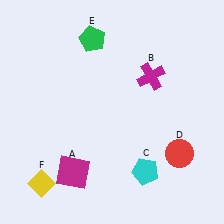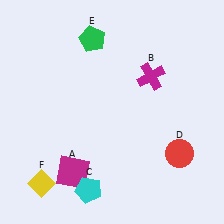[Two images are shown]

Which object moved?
The cyan pentagon (C) moved left.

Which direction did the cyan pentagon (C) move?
The cyan pentagon (C) moved left.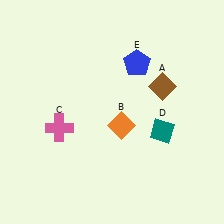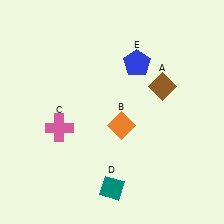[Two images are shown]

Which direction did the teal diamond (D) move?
The teal diamond (D) moved down.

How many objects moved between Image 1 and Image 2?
1 object moved between the two images.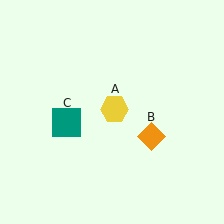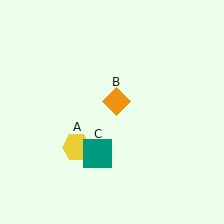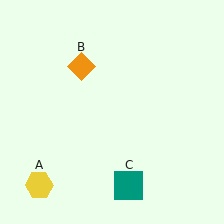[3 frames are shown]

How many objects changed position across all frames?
3 objects changed position: yellow hexagon (object A), orange diamond (object B), teal square (object C).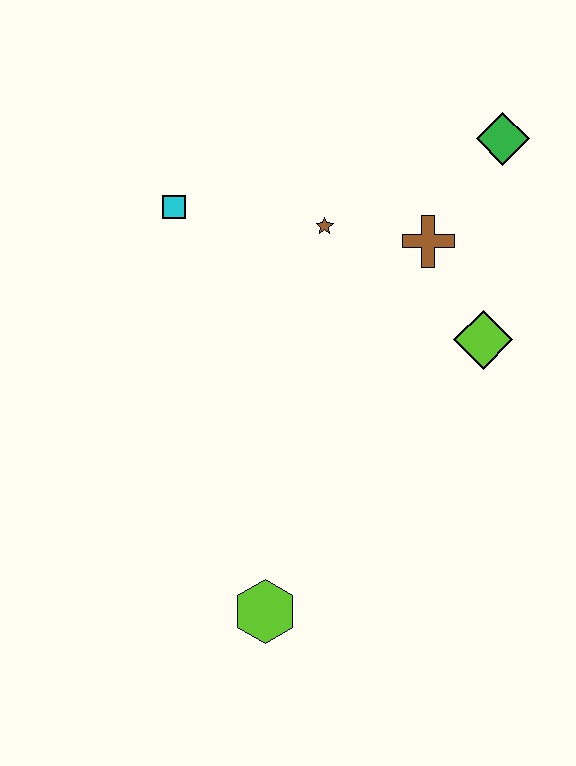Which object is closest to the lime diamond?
The brown cross is closest to the lime diamond.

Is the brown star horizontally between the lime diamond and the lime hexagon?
Yes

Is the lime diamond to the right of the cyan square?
Yes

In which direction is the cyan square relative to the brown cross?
The cyan square is to the left of the brown cross.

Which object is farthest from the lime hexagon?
The green diamond is farthest from the lime hexagon.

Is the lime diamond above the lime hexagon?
Yes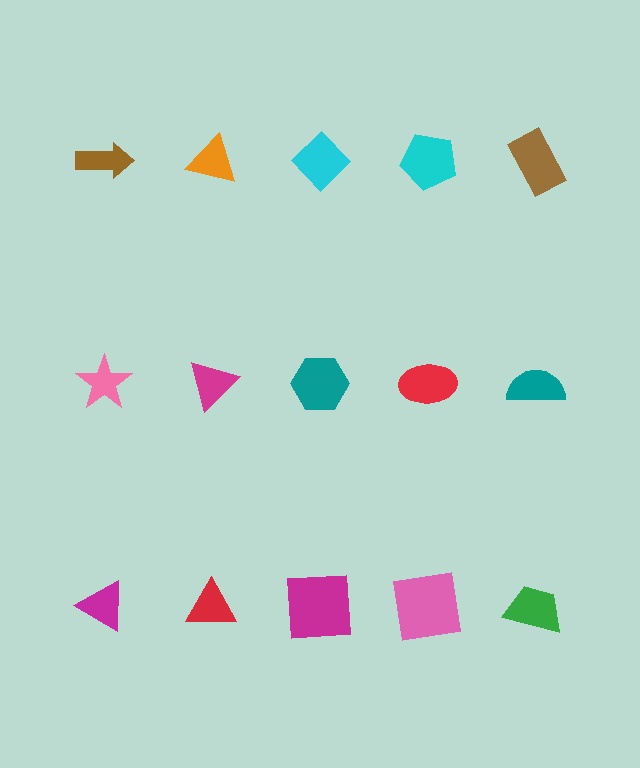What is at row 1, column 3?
A cyan diamond.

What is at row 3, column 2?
A red triangle.